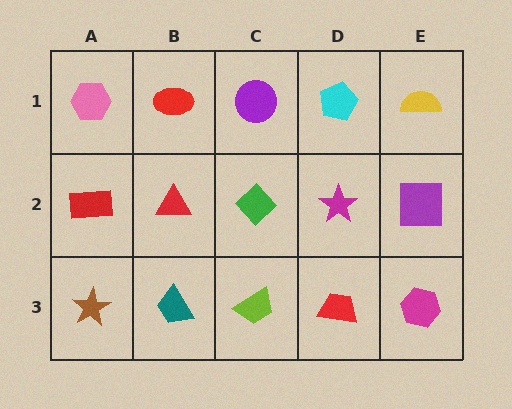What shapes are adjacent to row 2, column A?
A pink hexagon (row 1, column A), a brown star (row 3, column A), a red triangle (row 2, column B).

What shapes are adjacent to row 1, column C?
A green diamond (row 2, column C), a red ellipse (row 1, column B), a cyan pentagon (row 1, column D).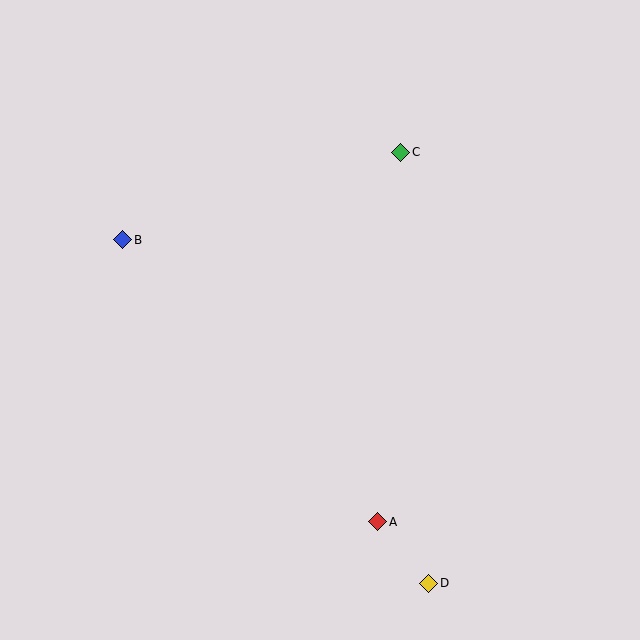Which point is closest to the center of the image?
Point C at (401, 152) is closest to the center.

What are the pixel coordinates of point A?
Point A is at (378, 522).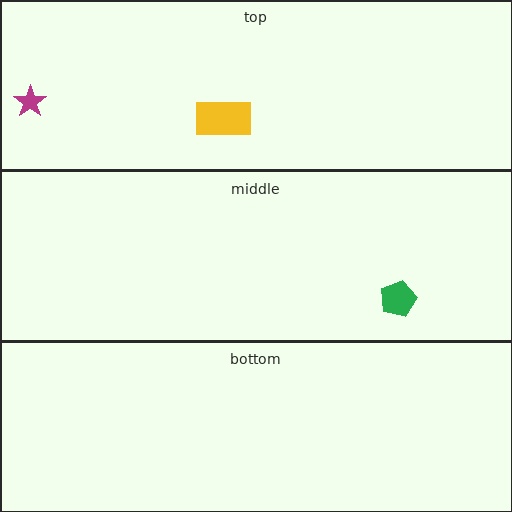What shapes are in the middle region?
The green pentagon.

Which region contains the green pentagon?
The middle region.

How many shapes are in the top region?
2.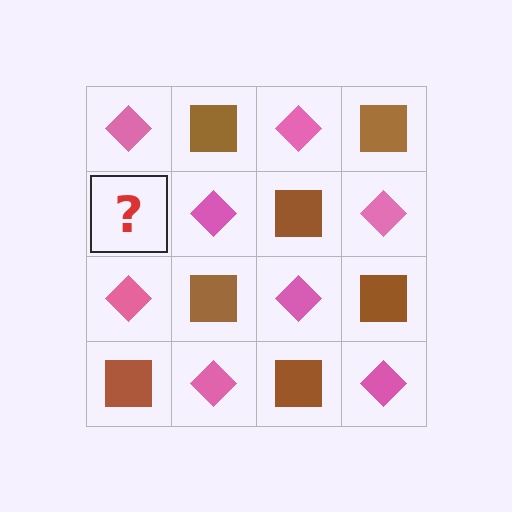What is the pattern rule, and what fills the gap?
The rule is that it alternates pink diamond and brown square in a checkerboard pattern. The gap should be filled with a brown square.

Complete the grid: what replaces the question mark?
The question mark should be replaced with a brown square.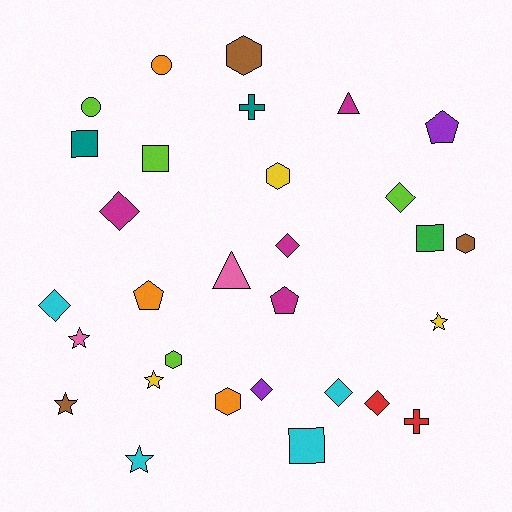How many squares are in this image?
There are 4 squares.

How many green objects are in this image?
There is 1 green object.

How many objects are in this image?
There are 30 objects.